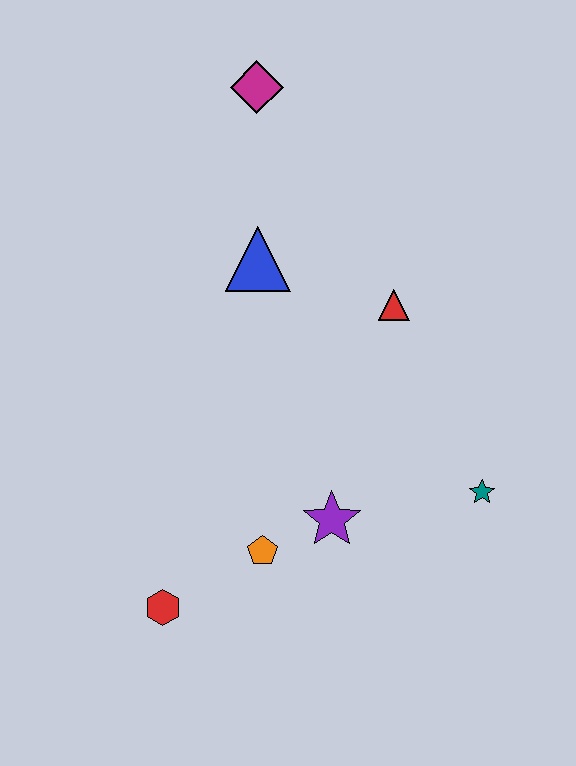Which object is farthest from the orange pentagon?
The magenta diamond is farthest from the orange pentagon.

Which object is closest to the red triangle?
The blue triangle is closest to the red triangle.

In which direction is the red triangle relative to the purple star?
The red triangle is above the purple star.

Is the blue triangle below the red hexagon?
No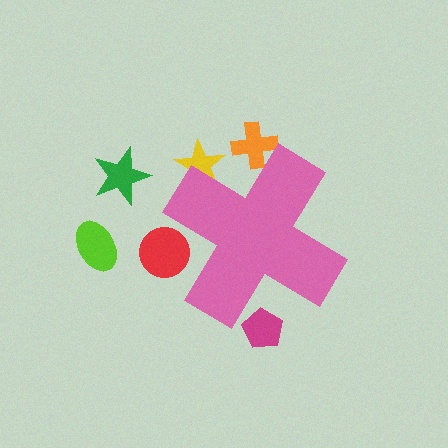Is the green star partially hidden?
No, the green star is fully visible.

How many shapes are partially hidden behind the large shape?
4 shapes are partially hidden.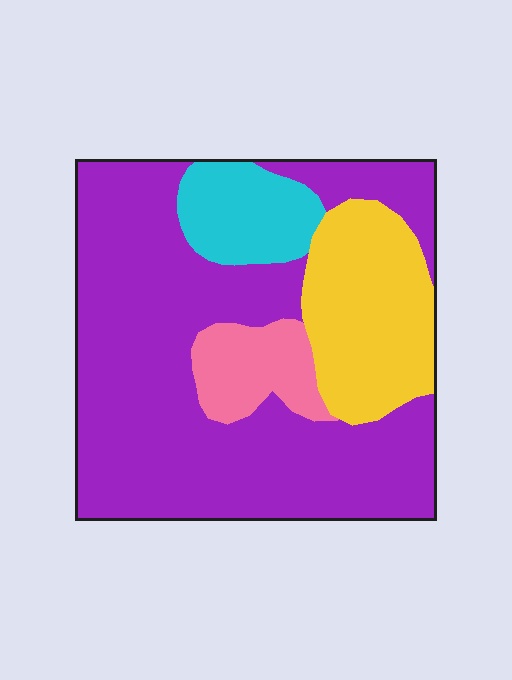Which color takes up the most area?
Purple, at roughly 65%.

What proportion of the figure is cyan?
Cyan covers about 10% of the figure.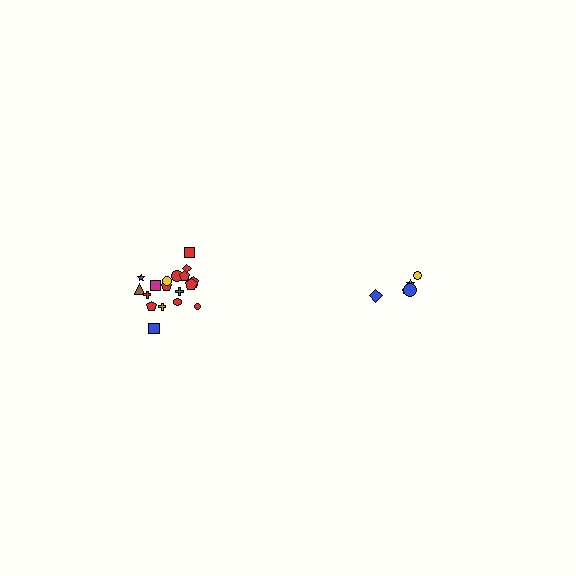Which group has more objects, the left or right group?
The left group.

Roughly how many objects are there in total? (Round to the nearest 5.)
Roughly 25 objects in total.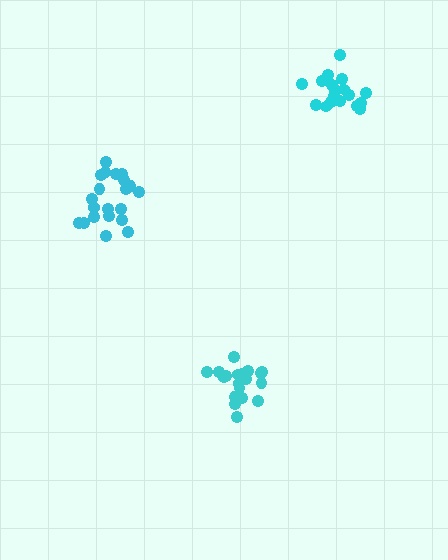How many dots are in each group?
Group 1: 21 dots, Group 2: 20 dots, Group 3: 18 dots (59 total).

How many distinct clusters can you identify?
There are 3 distinct clusters.